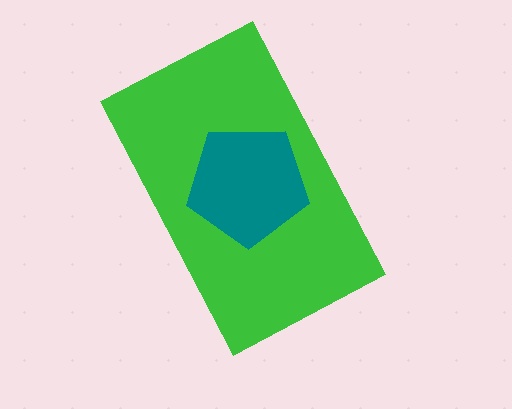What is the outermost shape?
The green rectangle.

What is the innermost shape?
The teal pentagon.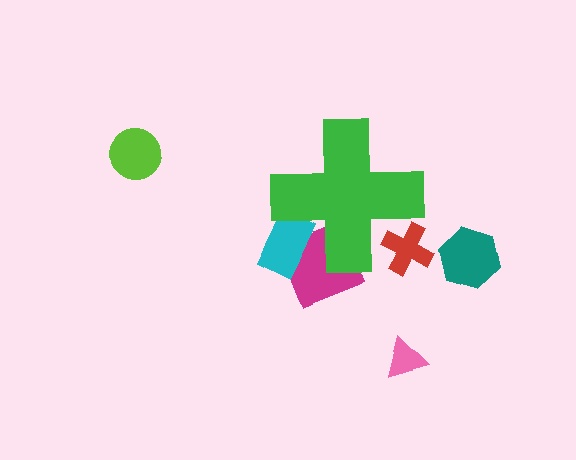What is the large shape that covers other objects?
A green cross.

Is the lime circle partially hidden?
No, the lime circle is fully visible.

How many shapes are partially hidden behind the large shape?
3 shapes are partially hidden.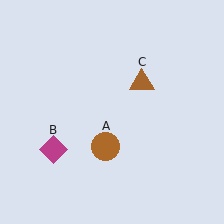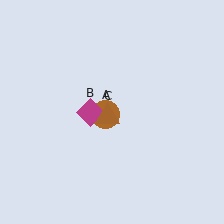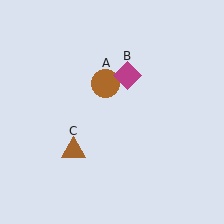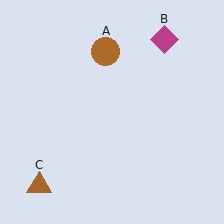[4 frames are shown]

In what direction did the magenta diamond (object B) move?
The magenta diamond (object B) moved up and to the right.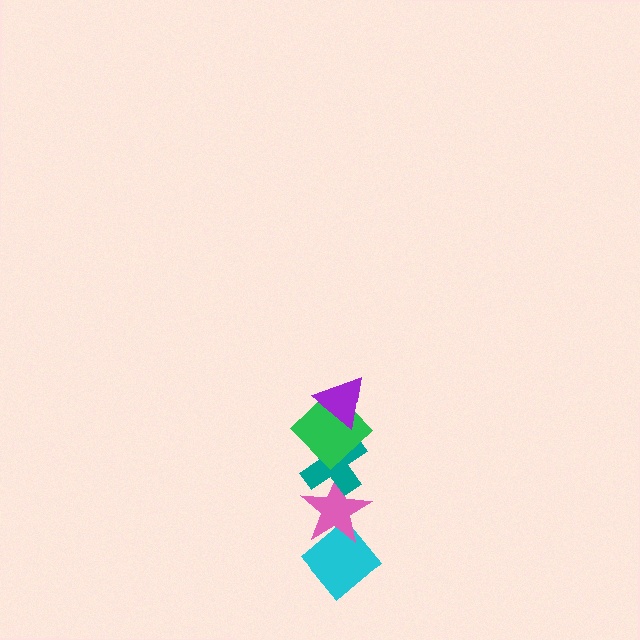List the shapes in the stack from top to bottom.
From top to bottom: the purple triangle, the green diamond, the teal cross, the pink star, the cyan diamond.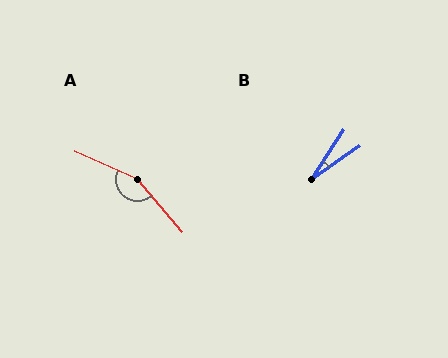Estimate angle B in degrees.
Approximately 22 degrees.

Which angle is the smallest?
B, at approximately 22 degrees.